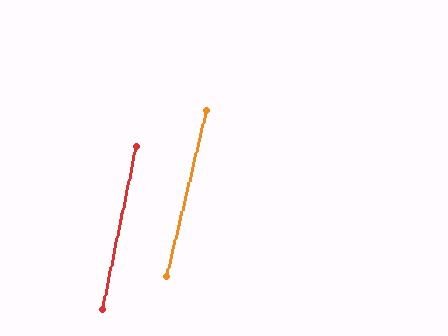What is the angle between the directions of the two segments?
Approximately 2 degrees.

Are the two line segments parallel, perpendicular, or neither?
Parallel — their directions differ by only 1.7°.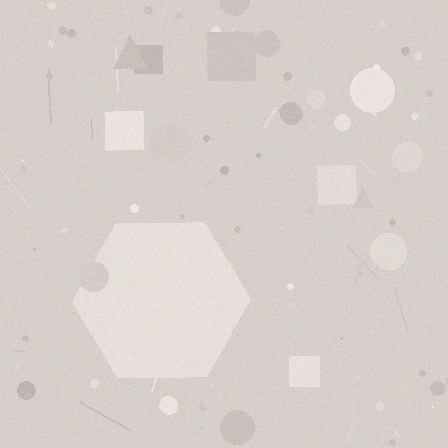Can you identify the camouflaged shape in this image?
The camouflaged shape is a hexagon.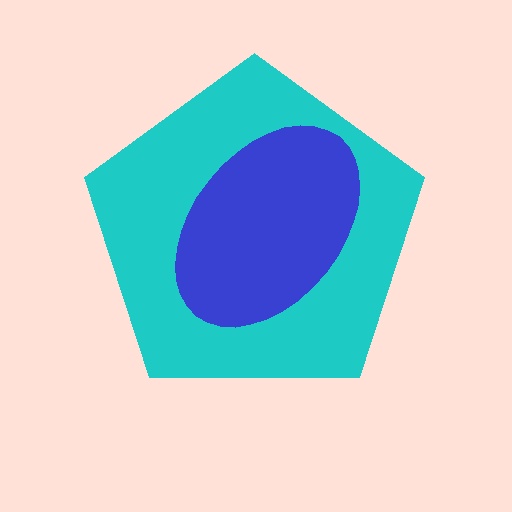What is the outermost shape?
The cyan pentagon.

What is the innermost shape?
The blue ellipse.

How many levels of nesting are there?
2.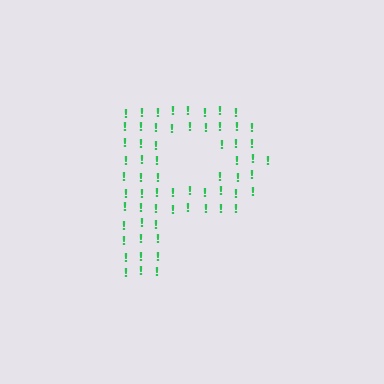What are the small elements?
The small elements are exclamation marks.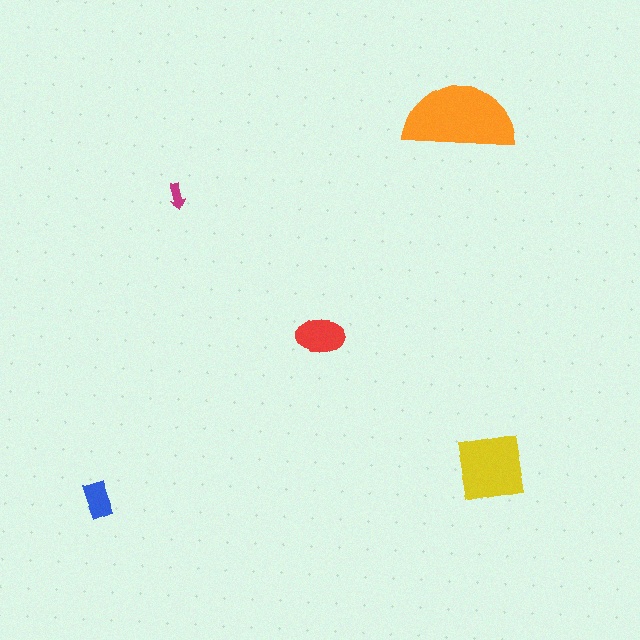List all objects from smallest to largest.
The magenta arrow, the blue rectangle, the red ellipse, the yellow square, the orange semicircle.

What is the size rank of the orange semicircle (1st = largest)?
1st.